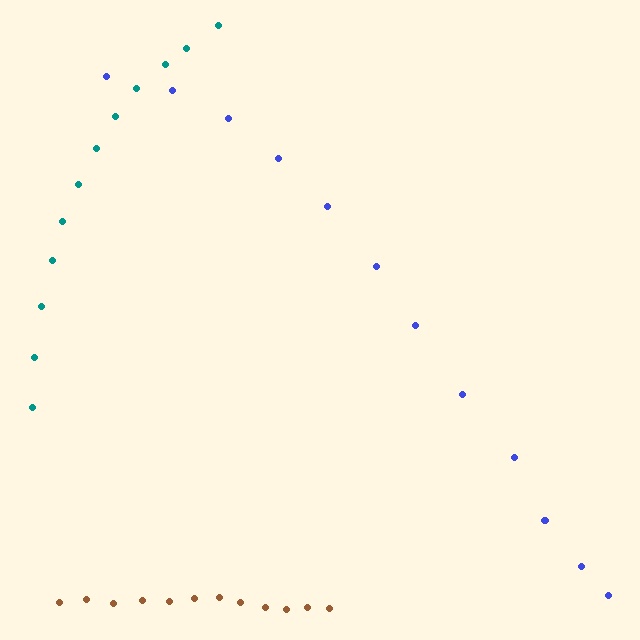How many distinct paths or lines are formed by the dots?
There are 3 distinct paths.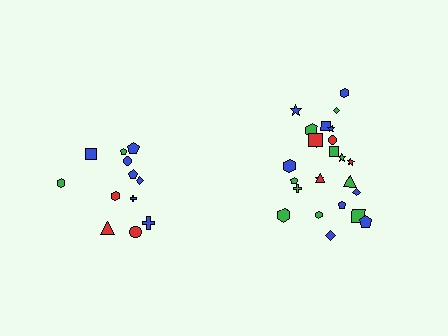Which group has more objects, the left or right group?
The right group.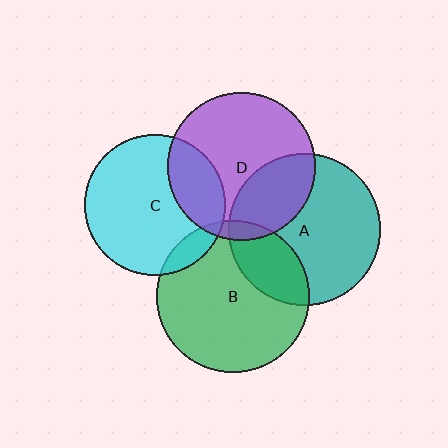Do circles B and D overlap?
Yes.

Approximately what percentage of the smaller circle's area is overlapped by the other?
Approximately 5%.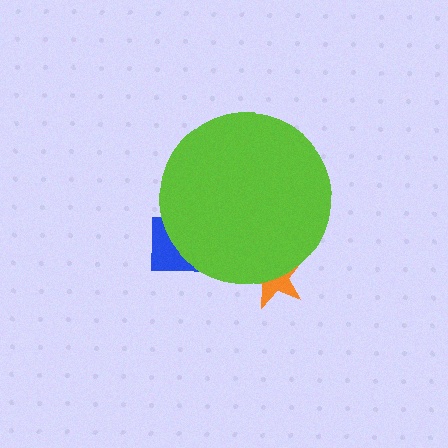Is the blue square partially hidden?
Yes, the blue square is partially hidden behind the lime circle.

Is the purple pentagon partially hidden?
Yes, the purple pentagon is partially hidden behind the lime circle.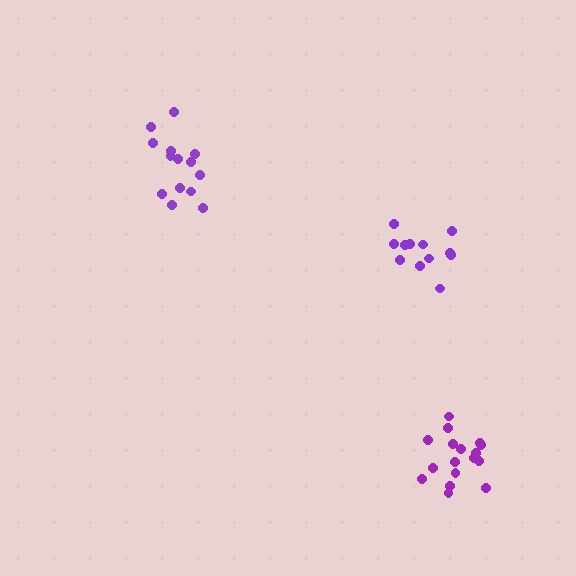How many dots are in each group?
Group 1: 14 dots, Group 2: 17 dots, Group 3: 12 dots (43 total).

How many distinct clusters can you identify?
There are 3 distinct clusters.